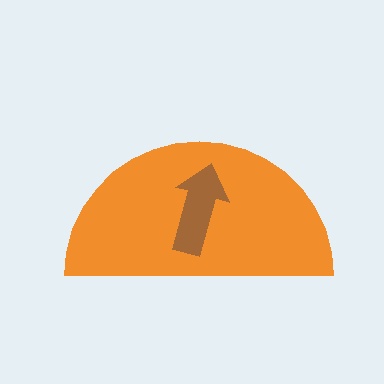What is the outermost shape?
The orange semicircle.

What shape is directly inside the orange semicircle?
The brown arrow.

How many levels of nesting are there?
2.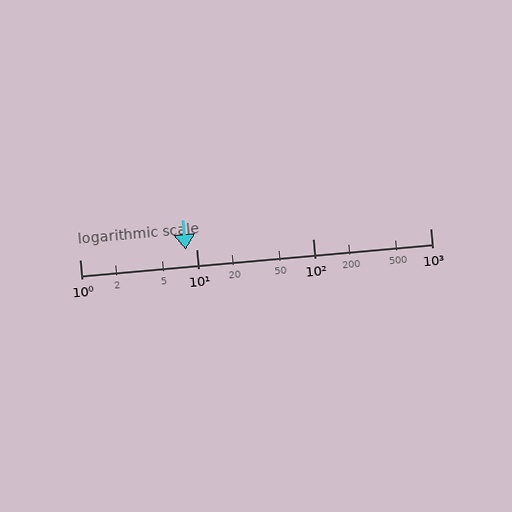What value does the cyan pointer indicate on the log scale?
The pointer indicates approximately 8.1.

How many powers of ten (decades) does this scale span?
The scale spans 3 decades, from 1 to 1000.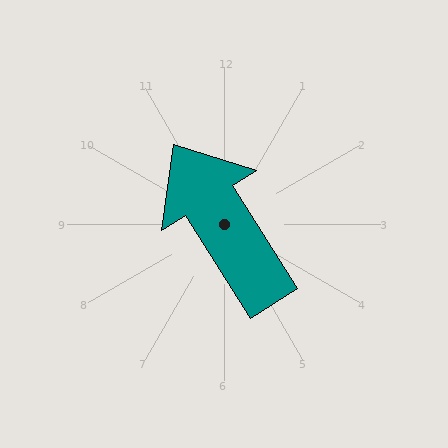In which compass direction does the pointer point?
Northwest.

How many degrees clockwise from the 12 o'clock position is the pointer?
Approximately 328 degrees.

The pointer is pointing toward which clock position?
Roughly 11 o'clock.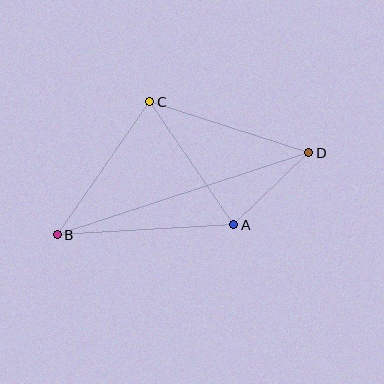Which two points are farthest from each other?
Points B and D are farthest from each other.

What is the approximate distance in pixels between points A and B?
The distance between A and B is approximately 177 pixels.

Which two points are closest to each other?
Points A and D are closest to each other.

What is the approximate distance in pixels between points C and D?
The distance between C and D is approximately 167 pixels.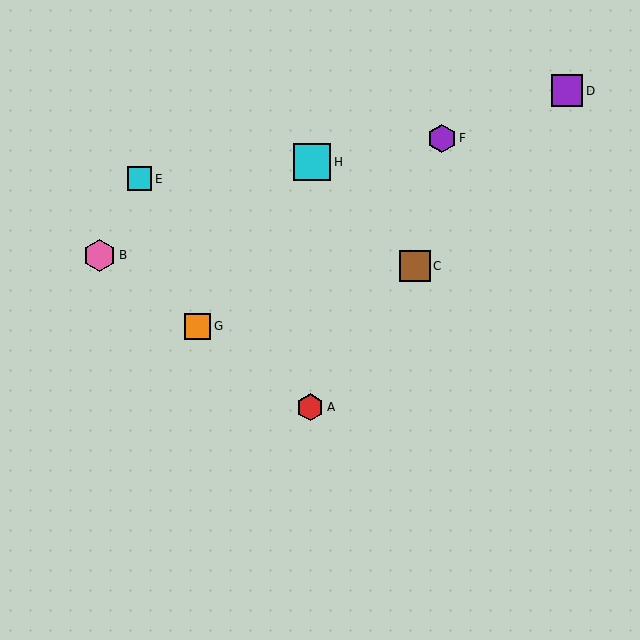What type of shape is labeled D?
Shape D is a purple square.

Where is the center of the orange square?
The center of the orange square is at (198, 326).